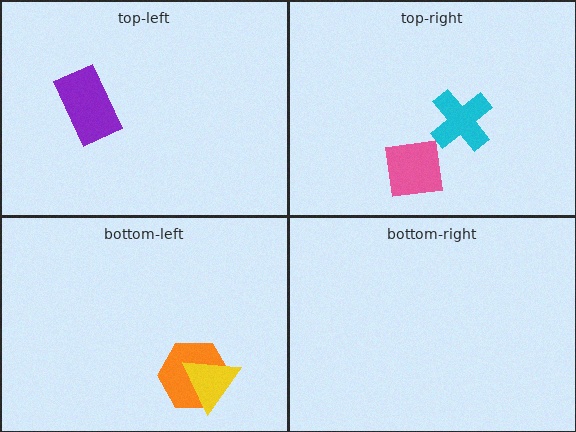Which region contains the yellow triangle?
The bottom-left region.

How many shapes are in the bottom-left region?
2.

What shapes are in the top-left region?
The purple rectangle.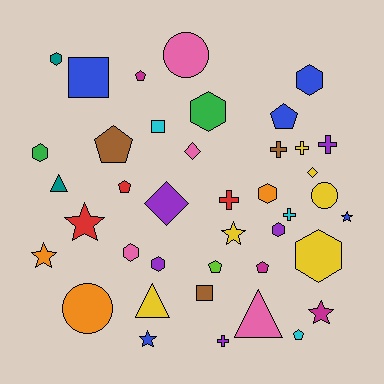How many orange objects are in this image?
There are 3 orange objects.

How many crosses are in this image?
There are 6 crosses.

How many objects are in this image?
There are 40 objects.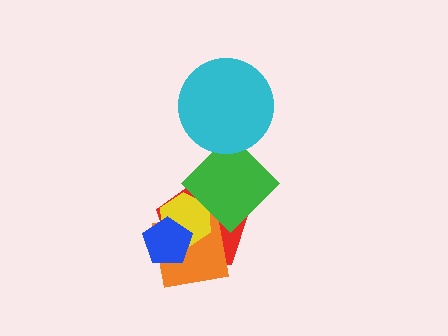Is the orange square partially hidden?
Yes, it is partially covered by another shape.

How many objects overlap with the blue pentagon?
3 objects overlap with the blue pentagon.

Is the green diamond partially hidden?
Yes, it is partially covered by another shape.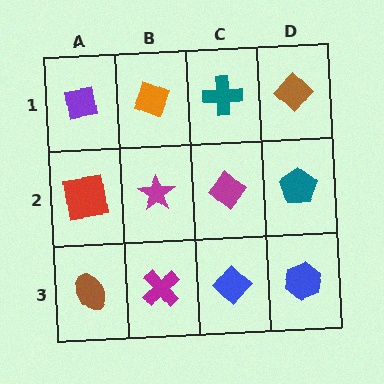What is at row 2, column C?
A magenta diamond.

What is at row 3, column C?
A blue diamond.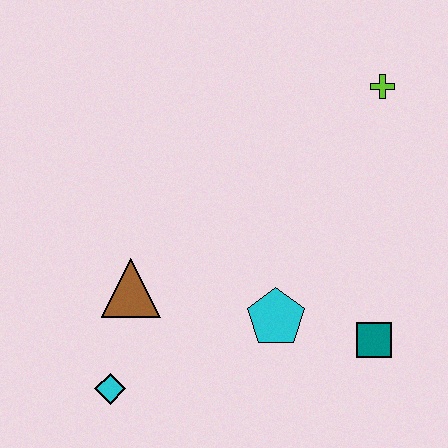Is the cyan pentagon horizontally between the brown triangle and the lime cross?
Yes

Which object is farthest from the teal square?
The cyan diamond is farthest from the teal square.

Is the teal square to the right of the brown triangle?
Yes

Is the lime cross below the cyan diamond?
No